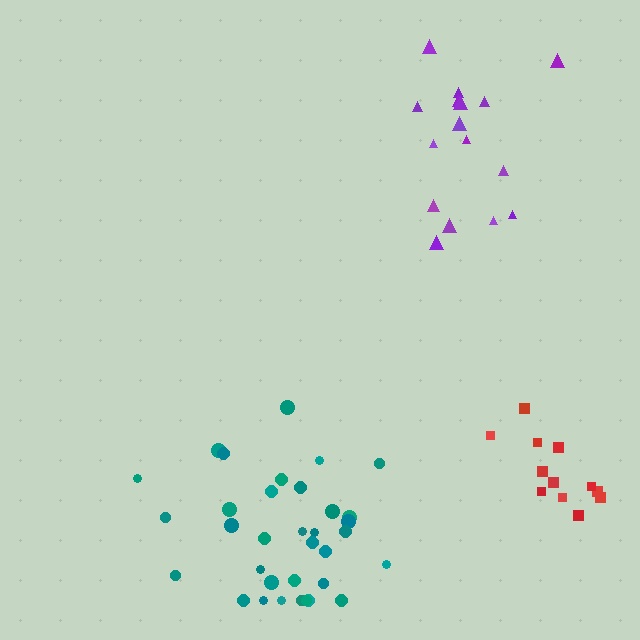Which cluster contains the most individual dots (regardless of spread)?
Teal (34).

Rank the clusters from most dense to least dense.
red, teal, purple.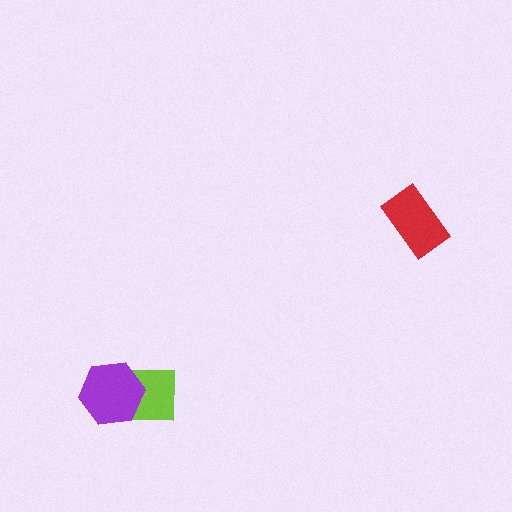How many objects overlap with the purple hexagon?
1 object overlaps with the purple hexagon.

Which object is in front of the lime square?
The purple hexagon is in front of the lime square.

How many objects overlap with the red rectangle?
0 objects overlap with the red rectangle.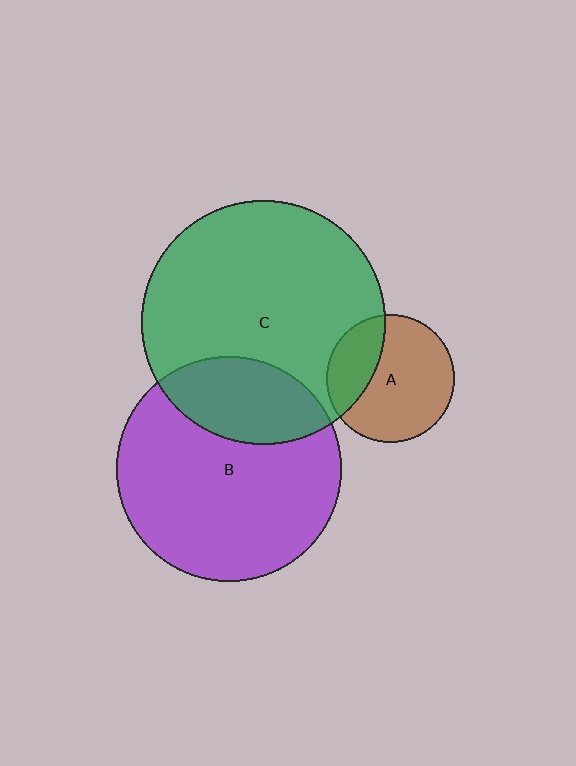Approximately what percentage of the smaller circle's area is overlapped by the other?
Approximately 30%.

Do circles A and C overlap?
Yes.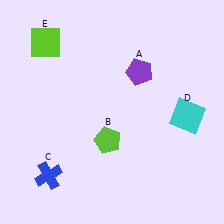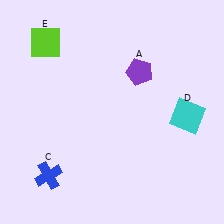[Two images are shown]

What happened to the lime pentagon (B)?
The lime pentagon (B) was removed in Image 2. It was in the bottom-left area of Image 1.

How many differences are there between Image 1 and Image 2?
There is 1 difference between the two images.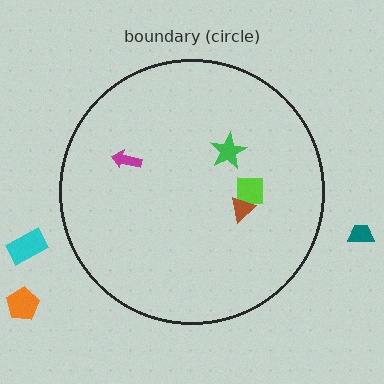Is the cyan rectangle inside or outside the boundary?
Outside.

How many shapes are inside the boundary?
4 inside, 3 outside.